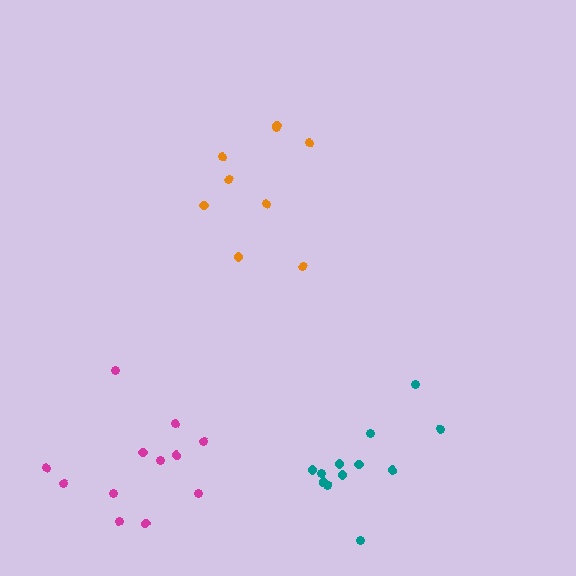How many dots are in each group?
Group 1: 12 dots, Group 2: 9 dots, Group 3: 12 dots (33 total).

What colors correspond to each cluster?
The clusters are colored: teal, orange, magenta.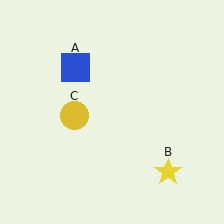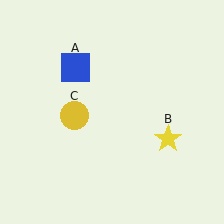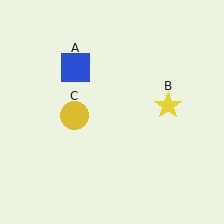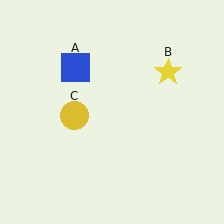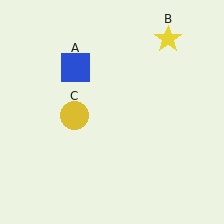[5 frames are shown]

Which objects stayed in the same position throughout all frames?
Blue square (object A) and yellow circle (object C) remained stationary.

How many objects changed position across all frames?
1 object changed position: yellow star (object B).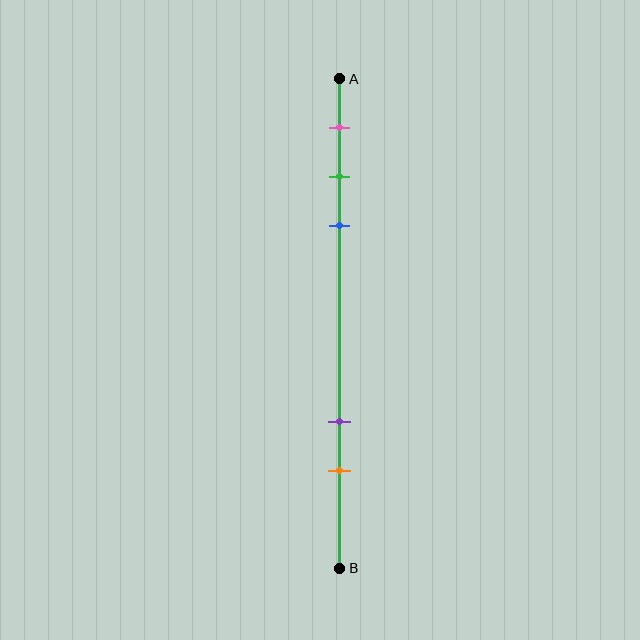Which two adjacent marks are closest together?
The green and blue marks are the closest adjacent pair.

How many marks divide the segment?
There are 5 marks dividing the segment.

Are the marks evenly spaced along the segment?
No, the marks are not evenly spaced.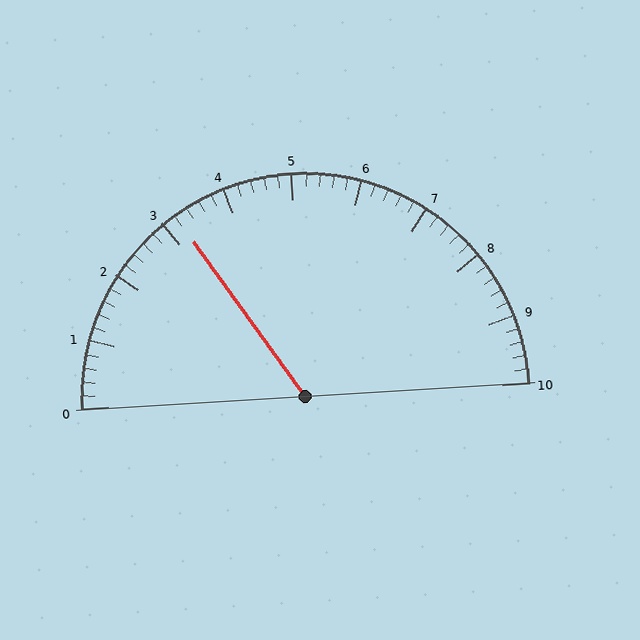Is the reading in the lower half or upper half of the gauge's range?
The reading is in the lower half of the range (0 to 10).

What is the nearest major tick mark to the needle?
The nearest major tick mark is 3.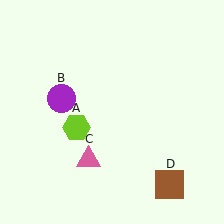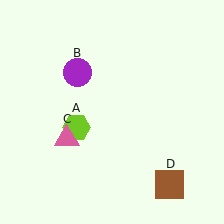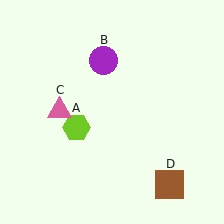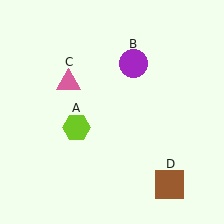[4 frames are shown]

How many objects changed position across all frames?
2 objects changed position: purple circle (object B), pink triangle (object C).